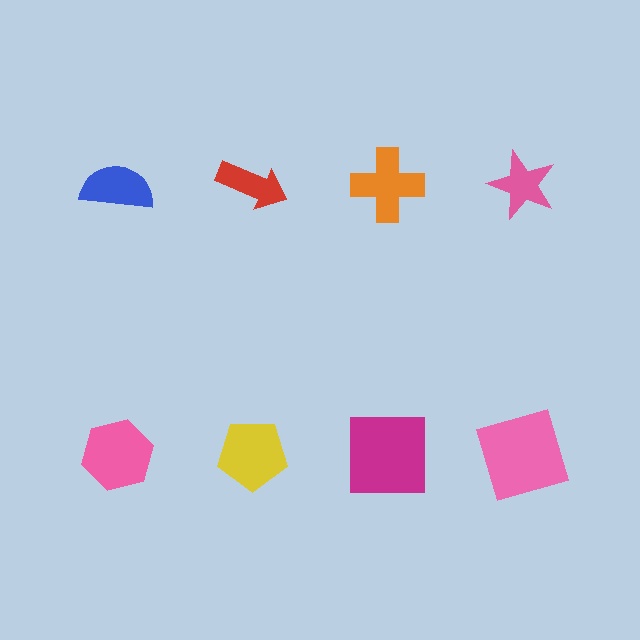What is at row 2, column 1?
A pink hexagon.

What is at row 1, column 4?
A pink star.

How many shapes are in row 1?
4 shapes.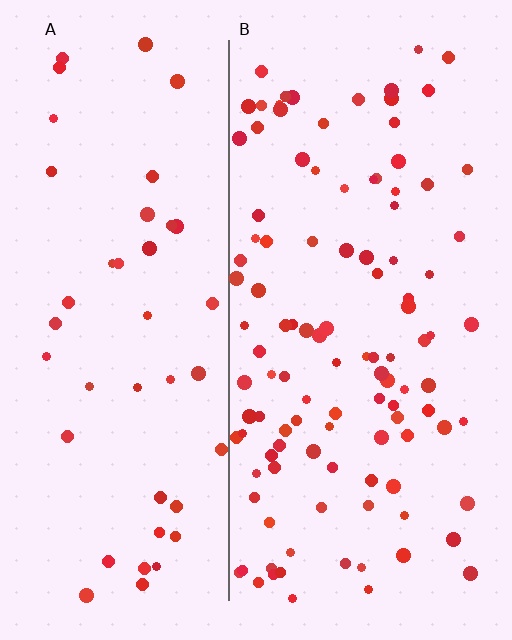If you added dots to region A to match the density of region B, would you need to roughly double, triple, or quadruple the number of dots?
Approximately triple.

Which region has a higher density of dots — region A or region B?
B (the right).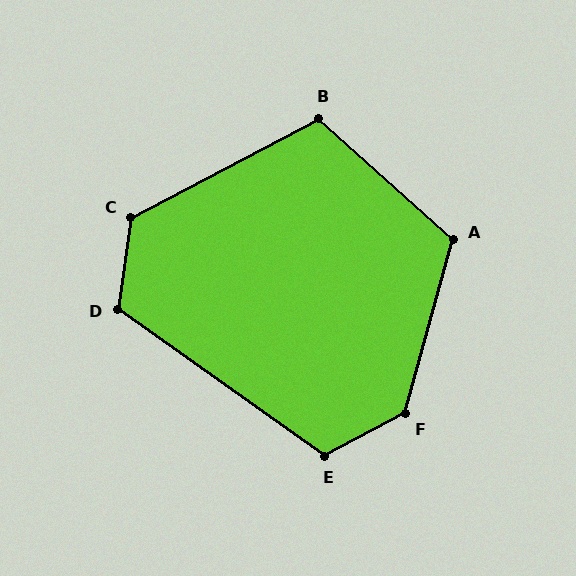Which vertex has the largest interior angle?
F, at approximately 133 degrees.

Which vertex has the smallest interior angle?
B, at approximately 110 degrees.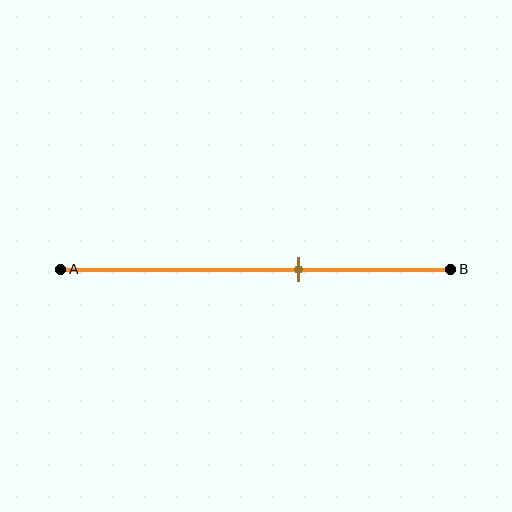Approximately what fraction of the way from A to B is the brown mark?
The brown mark is approximately 60% of the way from A to B.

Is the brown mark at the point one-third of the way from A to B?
No, the mark is at about 60% from A, not at the 33% one-third point.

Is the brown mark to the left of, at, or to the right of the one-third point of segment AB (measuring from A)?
The brown mark is to the right of the one-third point of segment AB.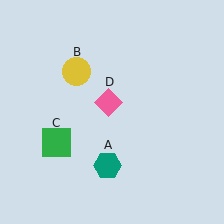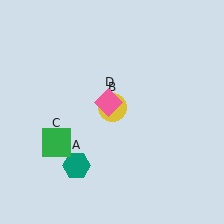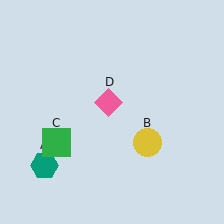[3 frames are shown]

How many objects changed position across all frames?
2 objects changed position: teal hexagon (object A), yellow circle (object B).